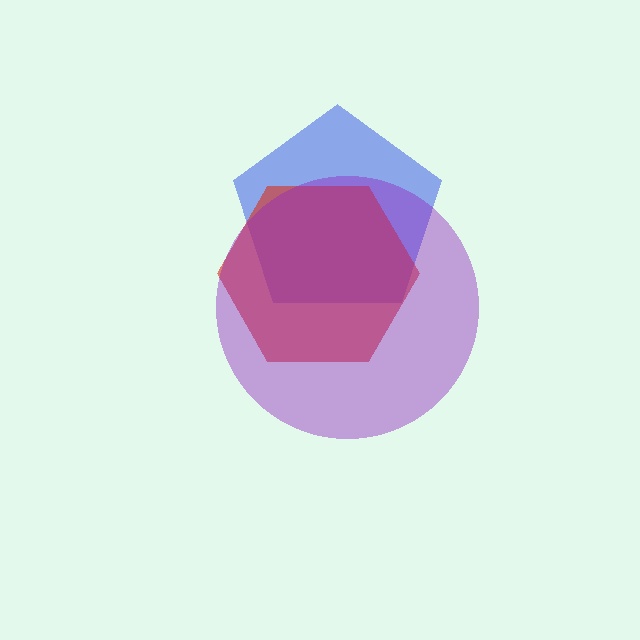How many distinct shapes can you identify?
There are 3 distinct shapes: a blue pentagon, a red hexagon, a purple circle.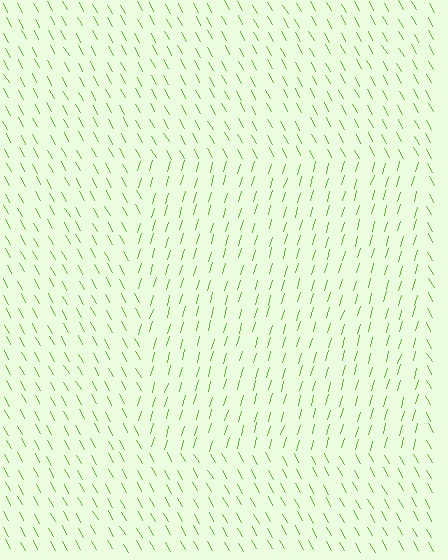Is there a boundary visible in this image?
Yes, there is a texture boundary formed by a change in line orientation.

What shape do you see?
I see a rectangle.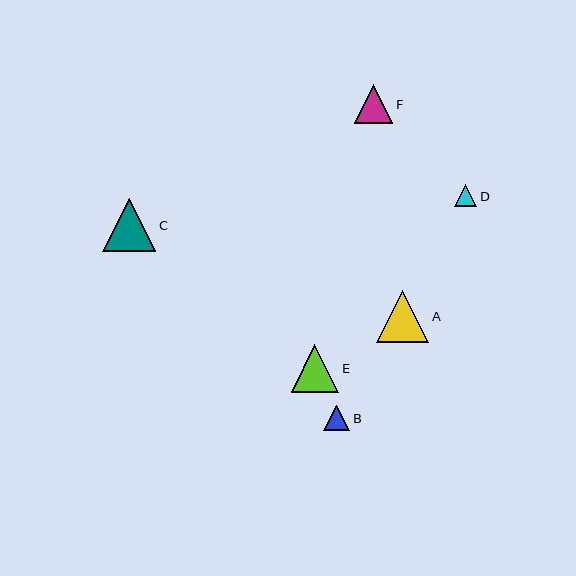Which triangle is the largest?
Triangle C is the largest with a size of approximately 53 pixels.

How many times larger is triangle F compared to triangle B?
Triangle F is approximately 1.5 times the size of triangle B.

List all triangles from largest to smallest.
From largest to smallest: C, A, E, F, B, D.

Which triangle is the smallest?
Triangle D is the smallest with a size of approximately 22 pixels.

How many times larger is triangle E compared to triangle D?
Triangle E is approximately 2.2 times the size of triangle D.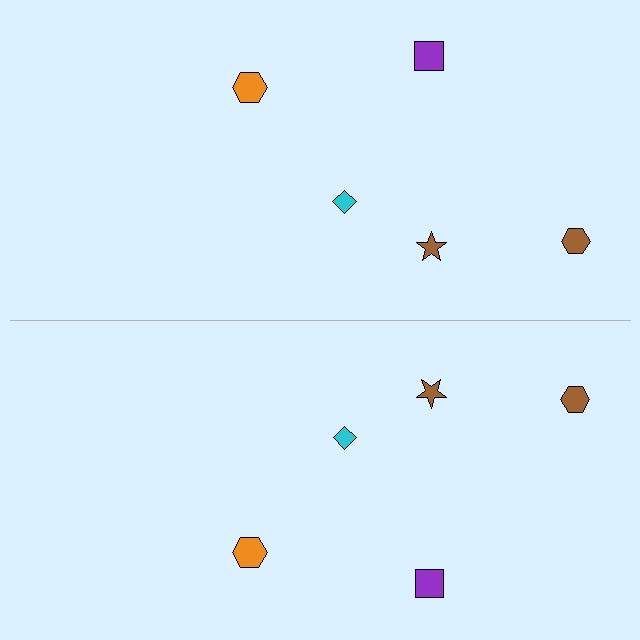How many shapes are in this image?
There are 10 shapes in this image.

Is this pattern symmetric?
Yes, this pattern has bilateral (reflection) symmetry.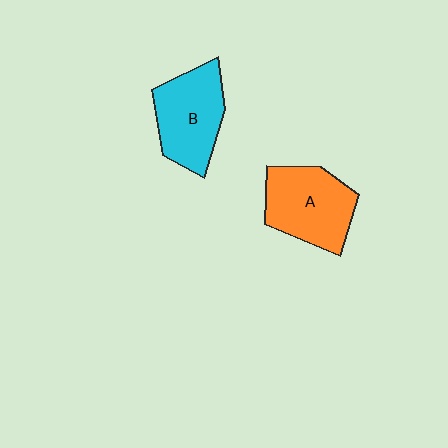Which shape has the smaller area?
Shape B (cyan).